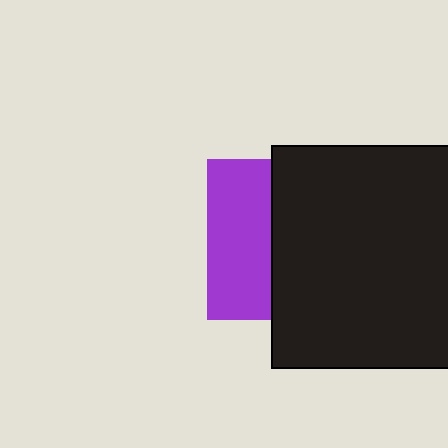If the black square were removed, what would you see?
You would see the complete purple square.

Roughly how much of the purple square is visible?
A small part of it is visible (roughly 40%).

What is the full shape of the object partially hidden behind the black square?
The partially hidden object is a purple square.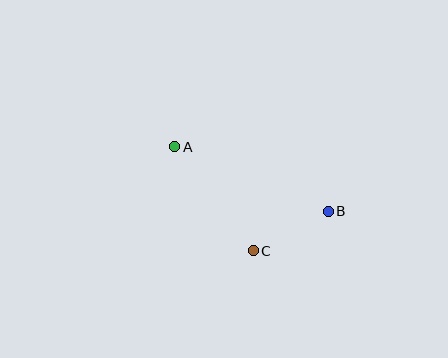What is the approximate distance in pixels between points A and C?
The distance between A and C is approximately 131 pixels.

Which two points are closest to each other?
Points B and C are closest to each other.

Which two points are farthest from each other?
Points A and B are farthest from each other.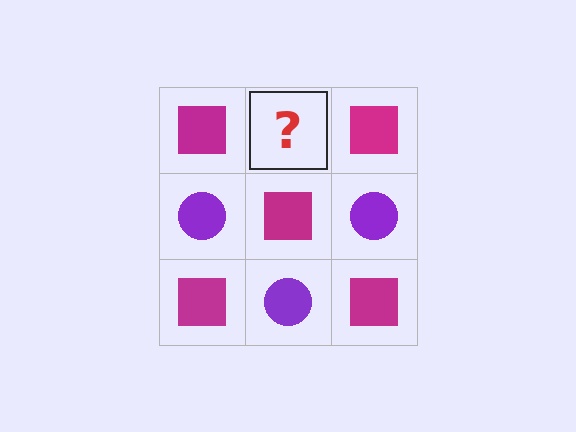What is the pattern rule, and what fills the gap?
The rule is that it alternates magenta square and purple circle in a checkerboard pattern. The gap should be filled with a purple circle.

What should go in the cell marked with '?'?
The missing cell should contain a purple circle.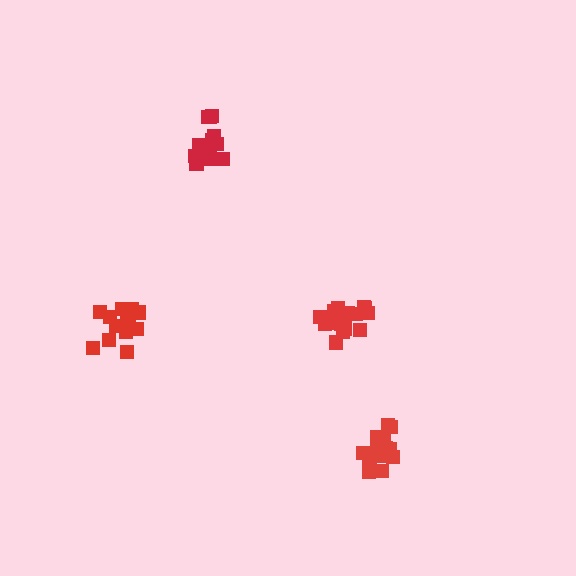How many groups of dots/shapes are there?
There are 4 groups.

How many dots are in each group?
Group 1: 14 dots, Group 2: 17 dots, Group 3: 16 dots, Group 4: 17 dots (64 total).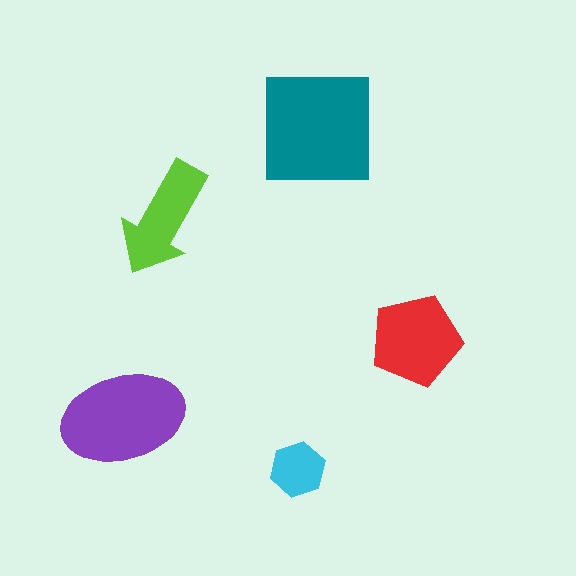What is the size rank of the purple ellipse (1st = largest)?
2nd.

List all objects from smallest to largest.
The cyan hexagon, the lime arrow, the red pentagon, the purple ellipse, the teal square.